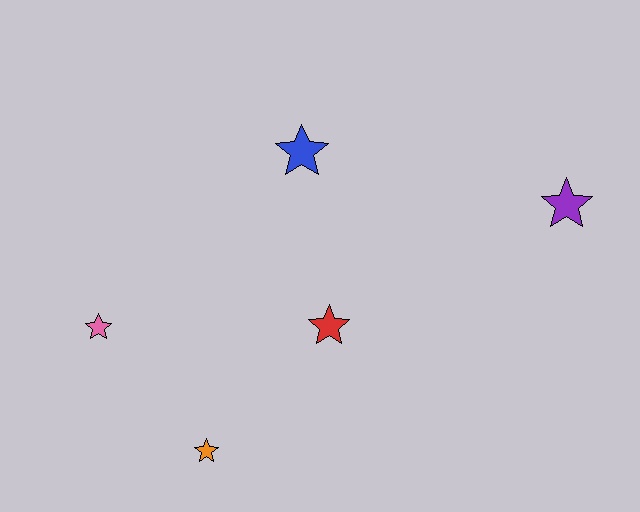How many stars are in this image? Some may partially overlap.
There are 5 stars.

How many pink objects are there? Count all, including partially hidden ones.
There is 1 pink object.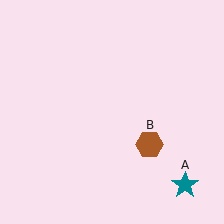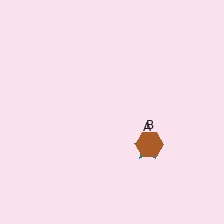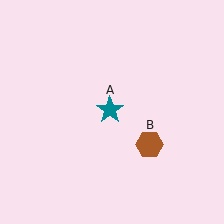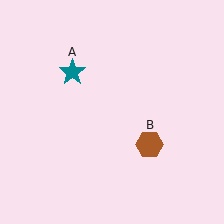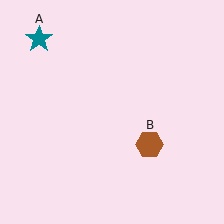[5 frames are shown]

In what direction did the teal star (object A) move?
The teal star (object A) moved up and to the left.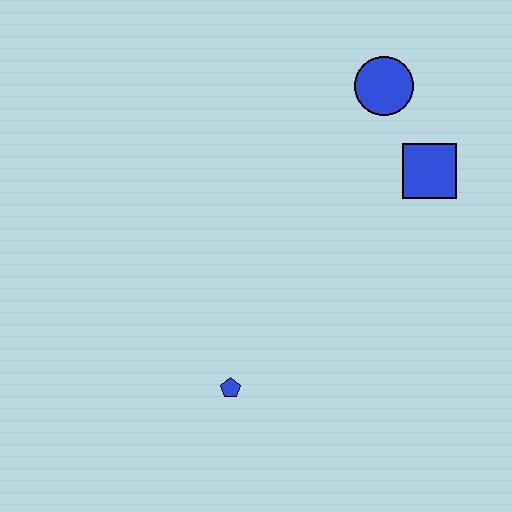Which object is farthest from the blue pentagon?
The blue circle is farthest from the blue pentagon.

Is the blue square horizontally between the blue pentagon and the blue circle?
No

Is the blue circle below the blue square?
No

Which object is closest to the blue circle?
The blue square is closest to the blue circle.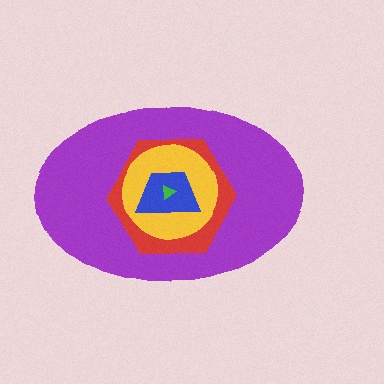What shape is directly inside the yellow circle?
The blue trapezoid.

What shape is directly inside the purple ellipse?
The red hexagon.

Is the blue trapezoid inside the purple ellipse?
Yes.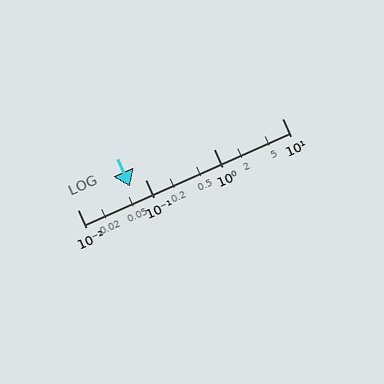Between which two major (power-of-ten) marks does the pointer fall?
The pointer is between 0.01 and 0.1.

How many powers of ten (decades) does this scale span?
The scale spans 3 decades, from 0.01 to 10.